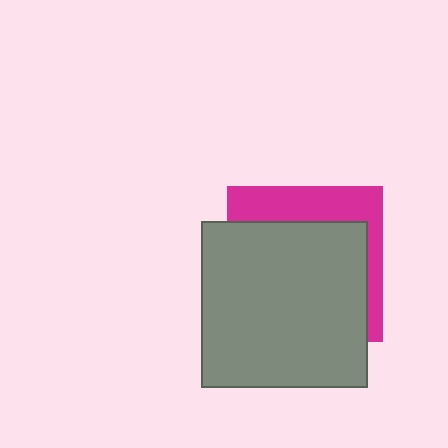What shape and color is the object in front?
The object in front is a gray square.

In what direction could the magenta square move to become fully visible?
The magenta square could move up. That would shift it out from behind the gray square entirely.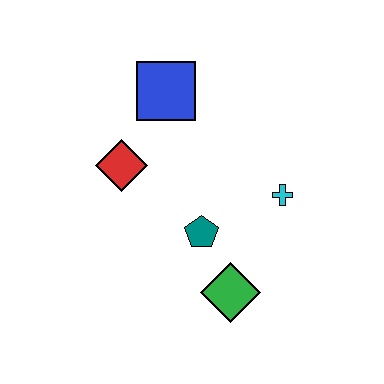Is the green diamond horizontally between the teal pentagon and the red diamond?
No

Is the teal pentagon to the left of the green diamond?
Yes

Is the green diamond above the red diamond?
No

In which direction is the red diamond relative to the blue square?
The red diamond is below the blue square.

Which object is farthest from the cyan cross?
The red diamond is farthest from the cyan cross.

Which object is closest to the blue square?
The red diamond is closest to the blue square.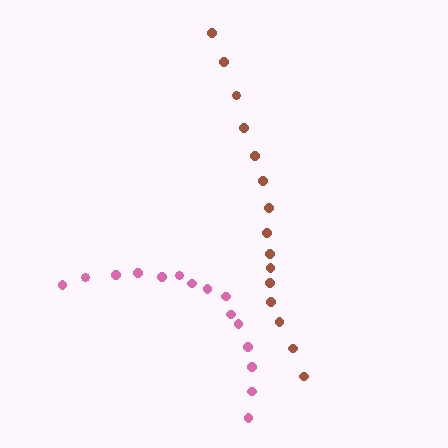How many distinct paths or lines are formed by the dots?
There are 2 distinct paths.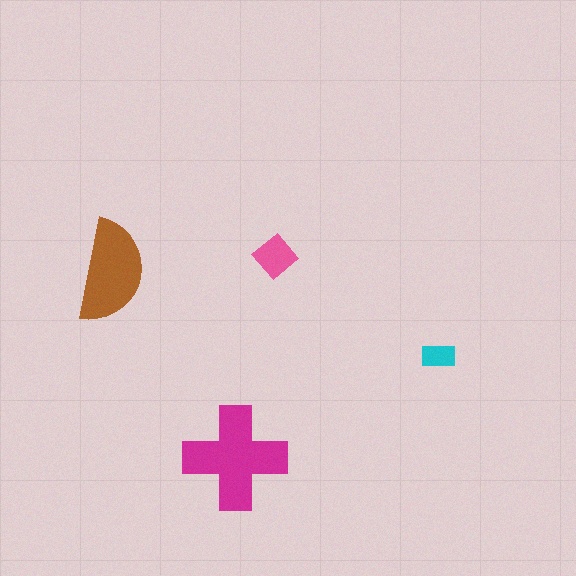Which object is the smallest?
The cyan rectangle.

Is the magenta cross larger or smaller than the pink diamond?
Larger.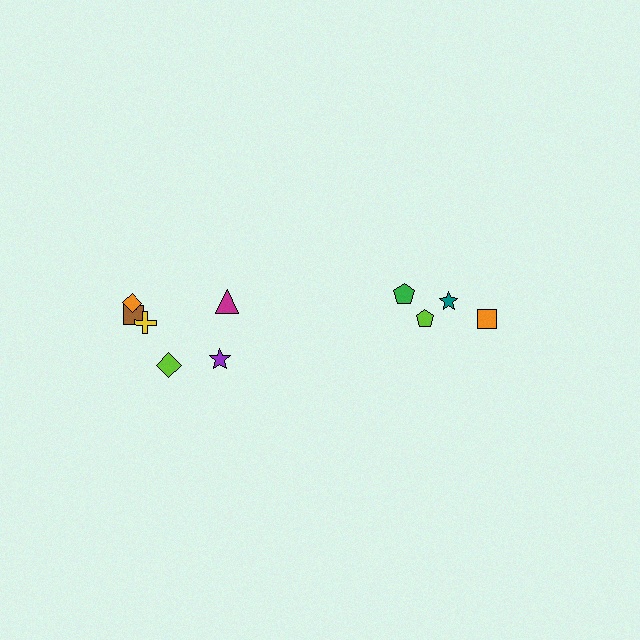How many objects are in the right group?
There are 4 objects.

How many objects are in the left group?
There are 6 objects.